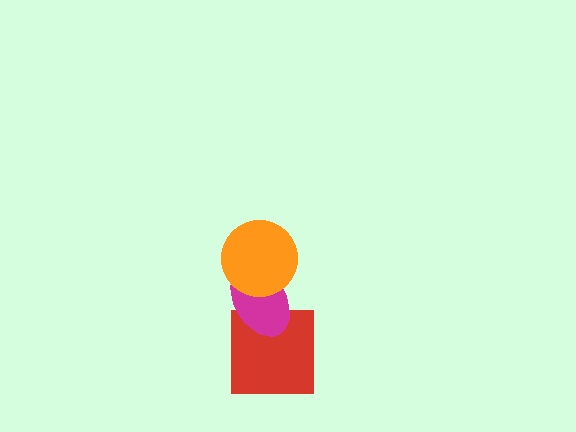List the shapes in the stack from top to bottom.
From top to bottom: the orange circle, the magenta ellipse, the red square.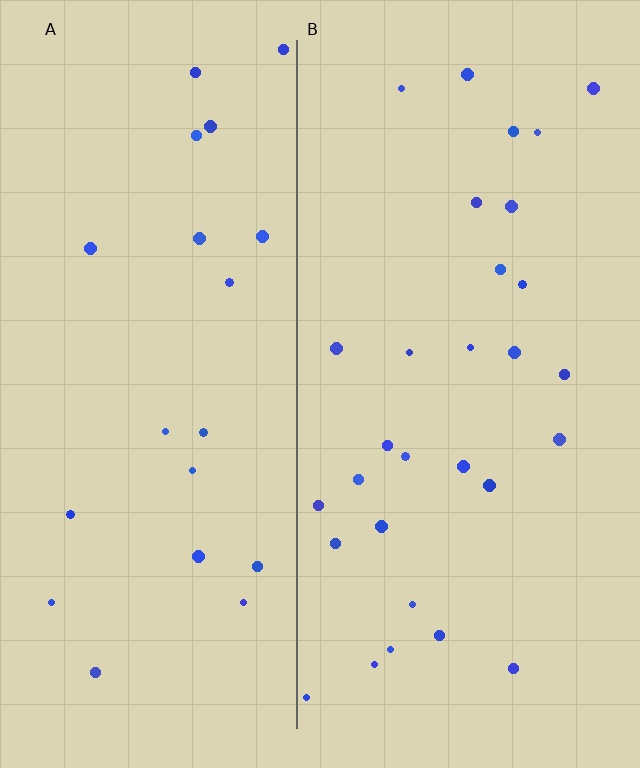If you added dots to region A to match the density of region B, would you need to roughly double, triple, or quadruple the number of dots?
Approximately double.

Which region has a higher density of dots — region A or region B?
B (the right).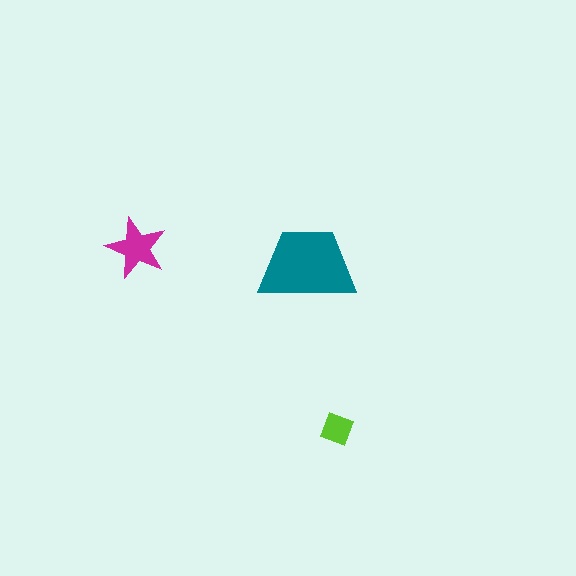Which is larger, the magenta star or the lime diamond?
The magenta star.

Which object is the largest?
The teal trapezoid.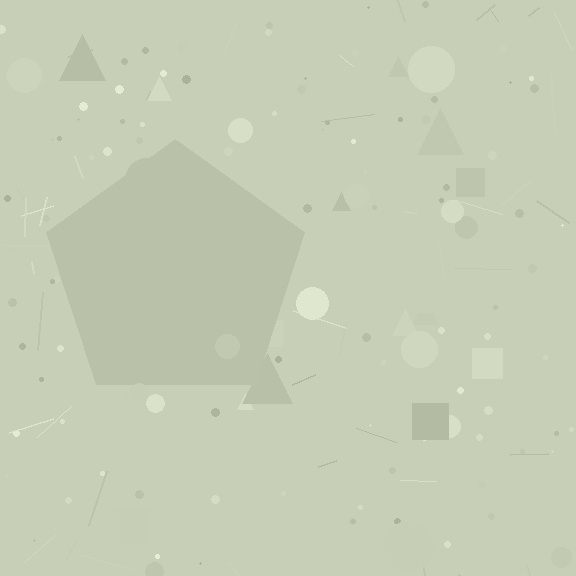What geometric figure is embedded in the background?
A pentagon is embedded in the background.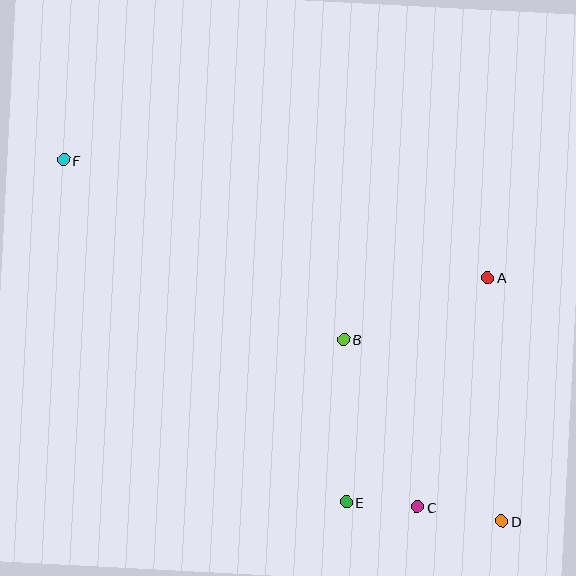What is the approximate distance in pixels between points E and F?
The distance between E and F is approximately 443 pixels.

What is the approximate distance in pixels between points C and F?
The distance between C and F is approximately 496 pixels.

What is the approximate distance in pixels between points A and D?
The distance between A and D is approximately 244 pixels.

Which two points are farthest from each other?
Points D and F are farthest from each other.